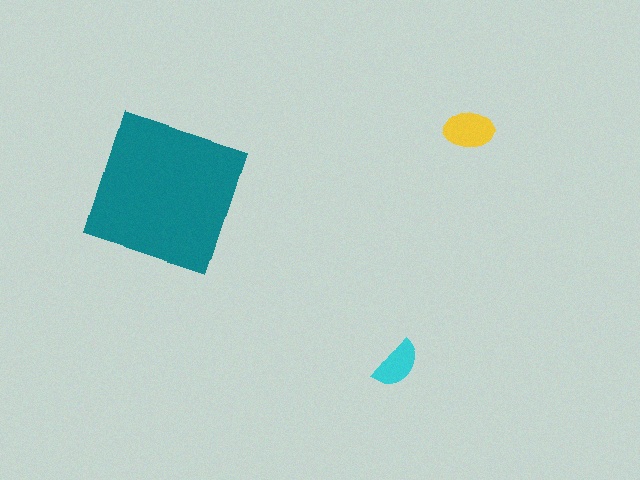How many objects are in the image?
There are 3 objects in the image.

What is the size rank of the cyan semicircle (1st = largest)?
3rd.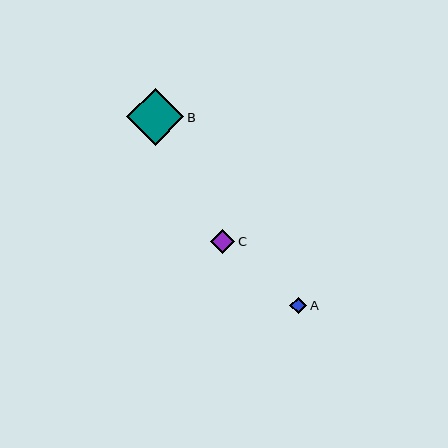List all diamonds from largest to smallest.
From largest to smallest: B, C, A.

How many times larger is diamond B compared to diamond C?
Diamond B is approximately 2.4 times the size of diamond C.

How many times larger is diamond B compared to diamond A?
Diamond B is approximately 3.4 times the size of diamond A.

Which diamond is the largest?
Diamond B is the largest with a size of approximately 57 pixels.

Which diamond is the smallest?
Diamond A is the smallest with a size of approximately 17 pixels.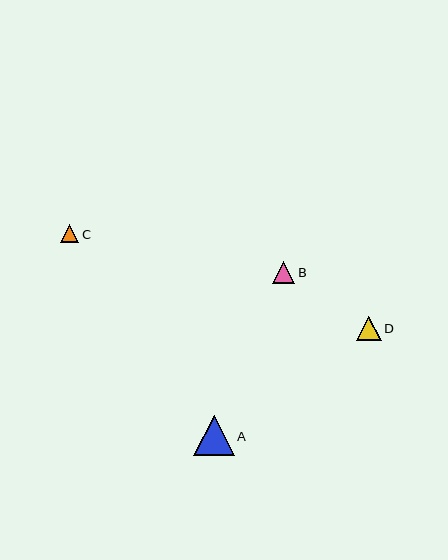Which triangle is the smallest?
Triangle C is the smallest with a size of approximately 18 pixels.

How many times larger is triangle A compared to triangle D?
Triangle A is approximately 1.7 times the size of triangle D.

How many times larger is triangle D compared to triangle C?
Triangle D is approximately 1.4 times the size of triangle C.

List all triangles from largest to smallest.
From largest to smallest: A, D, B, C.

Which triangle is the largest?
Triangle A is the largest with a size of approximately 41 pixels.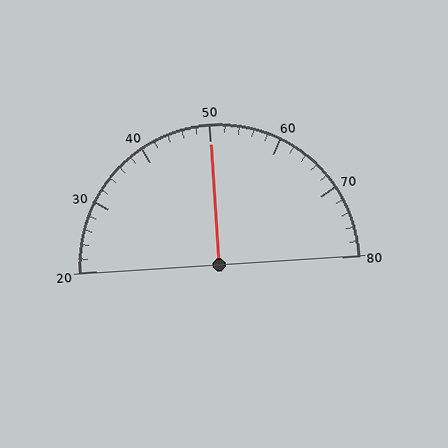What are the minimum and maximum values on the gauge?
The gauge ranges from 20 to 80.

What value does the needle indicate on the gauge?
The needle indicates approximately 50.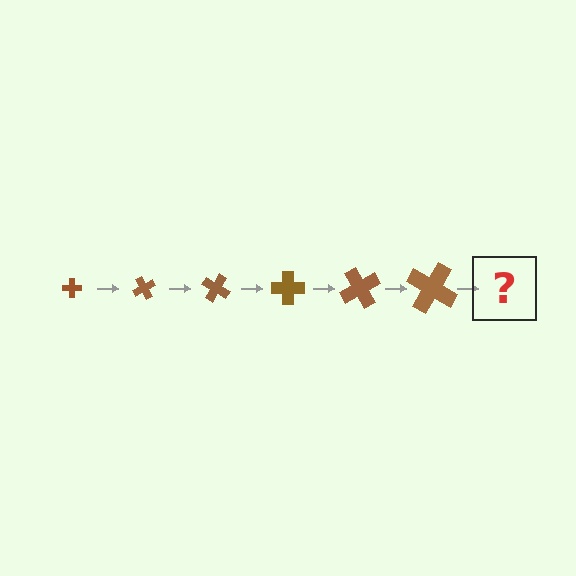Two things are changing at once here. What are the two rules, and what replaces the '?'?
The two rules are that the cross grows larger each step and it rotates 60 degrees each step. The '?' should be a cross, larger than the previous one and rotated 360 degrees from the start.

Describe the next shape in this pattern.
It should be a cross, larger than the previous one and rotated 360 degrees from the start.